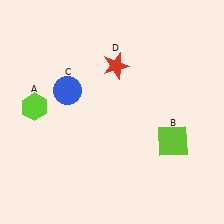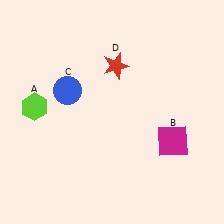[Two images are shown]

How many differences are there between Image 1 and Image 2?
There is 1 difference between the two images.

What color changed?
The square (B) changed from lime in Image 1 to magenta in Image 2.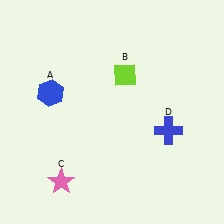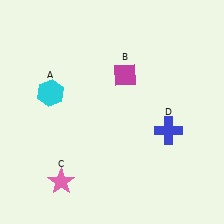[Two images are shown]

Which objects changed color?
A changed from blue to cyan. B changed from lime to magenta.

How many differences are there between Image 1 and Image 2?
There are 2 differences between the two images.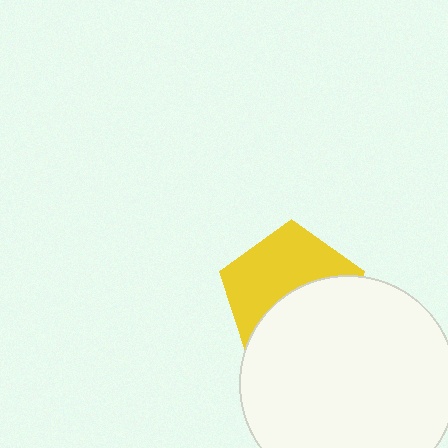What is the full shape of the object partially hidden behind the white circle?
The partially hidden object is a yellow pentagon.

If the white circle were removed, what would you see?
You would see the complete yellow pentagon.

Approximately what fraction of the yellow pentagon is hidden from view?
Roughly 48% of the yellow pentagon is hidden behind the white circle.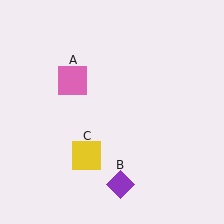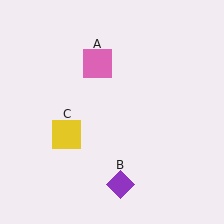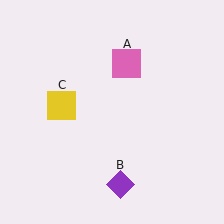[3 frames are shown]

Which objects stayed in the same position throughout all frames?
Purple diamond (object B) remained stationary.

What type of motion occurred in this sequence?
The pink square (object A), yellow square (object C) rotated clockwise around the center of the scene.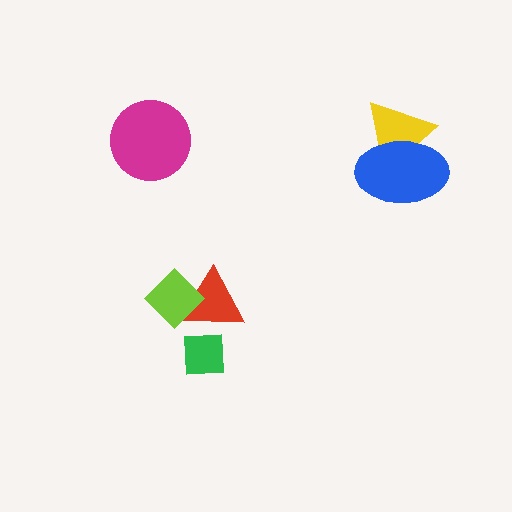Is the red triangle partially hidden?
Yes, it is partially covered by another shape.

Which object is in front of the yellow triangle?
The blue ellipse is in front of the yellow triangle.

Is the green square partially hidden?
Yes, it is partially covered by another shape.